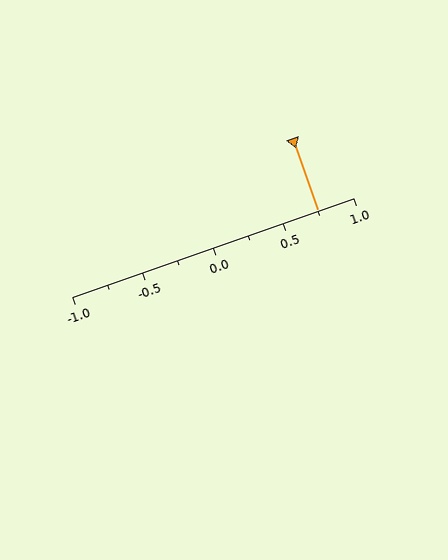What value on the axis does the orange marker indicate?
The marker indicates approximately 0.75.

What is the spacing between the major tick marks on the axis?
The major ticks are spaced 0.5 apart.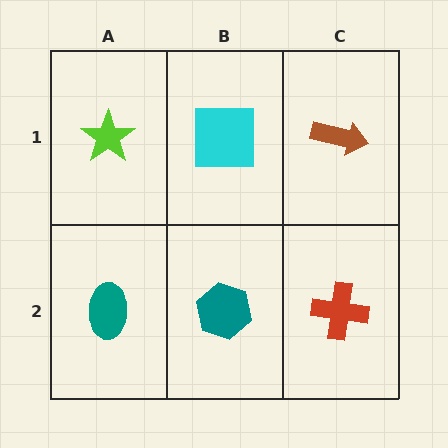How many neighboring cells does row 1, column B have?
3.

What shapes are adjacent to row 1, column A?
A teal ellipse (row 2, column A), a cyan square (row 1, column B).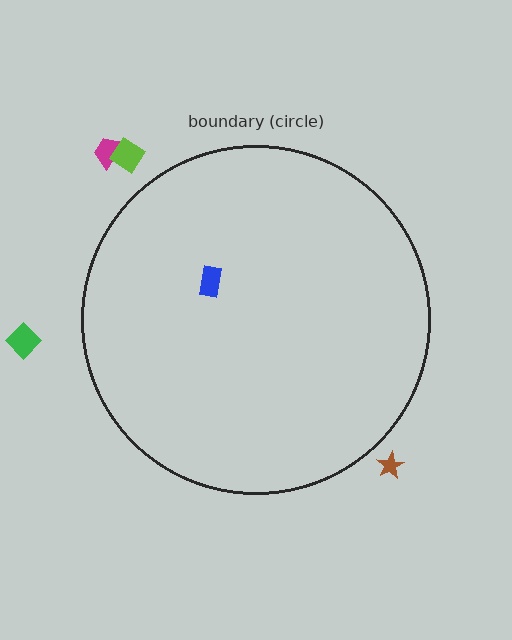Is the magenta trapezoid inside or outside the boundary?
Outside.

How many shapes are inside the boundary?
1 inside, 4 outside.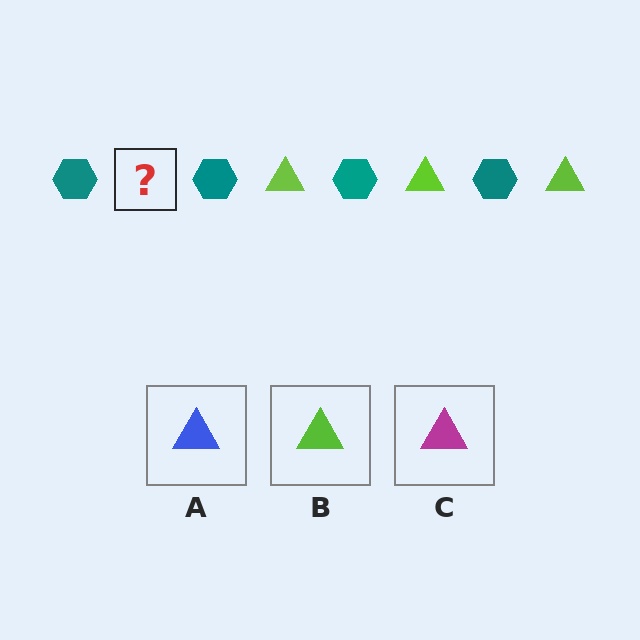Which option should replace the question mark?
Option B.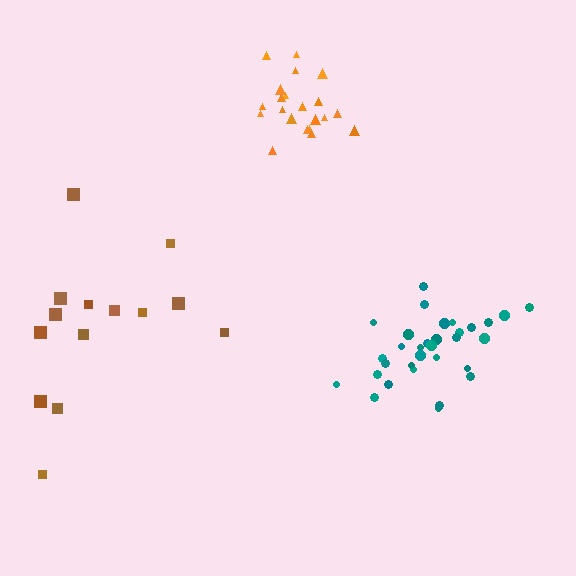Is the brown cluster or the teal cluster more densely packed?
Teal.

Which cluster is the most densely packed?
Orange.